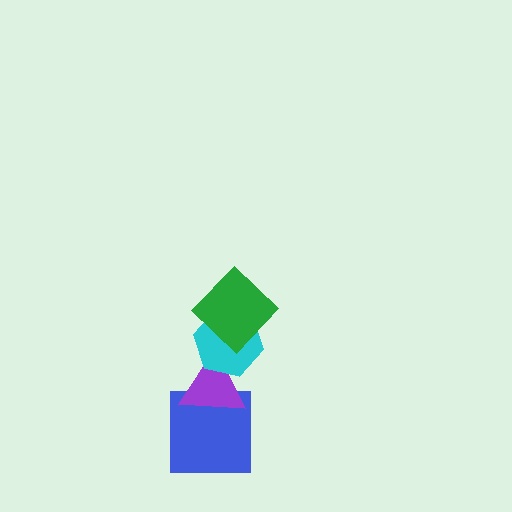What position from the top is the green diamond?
The green diamond is 1st from the top.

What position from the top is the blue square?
The blue square is 4th from the top.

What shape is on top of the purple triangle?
The cyan hexagon is on top of the purple triangle.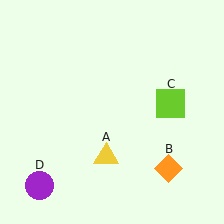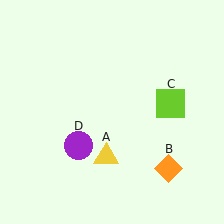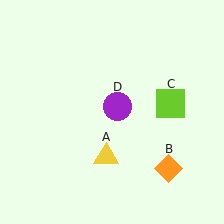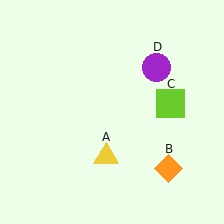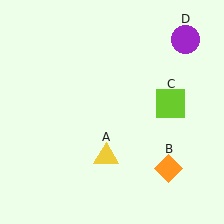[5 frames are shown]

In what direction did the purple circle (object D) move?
The purple circle (object D) moved up and to the right.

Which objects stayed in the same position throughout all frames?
Yellow triangle (object A) and orange diamond (object B) and lime square (object C) remained stationary.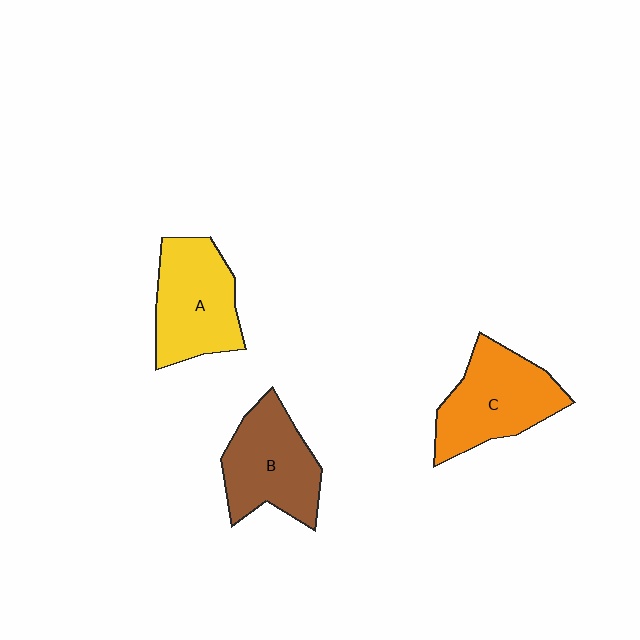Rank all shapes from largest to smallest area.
From largest to smallest: C (orange), A (yellow), B (brown).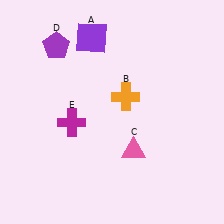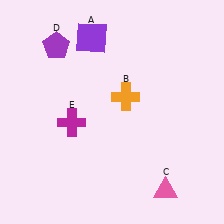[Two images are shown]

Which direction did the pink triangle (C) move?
The pink triangle (C) moved down.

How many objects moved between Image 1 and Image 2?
1 object moved between the two images.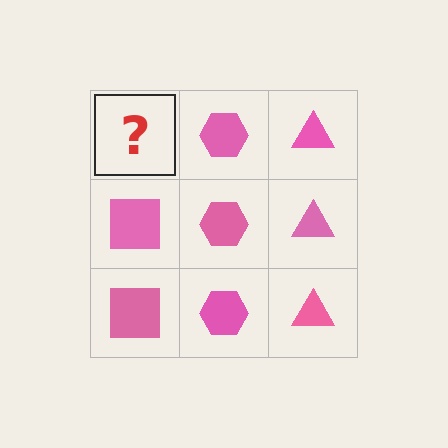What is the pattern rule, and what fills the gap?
The rule is that each column has a consistent shape. The gap should be filled with a pink square.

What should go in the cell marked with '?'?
The missing cell should contain a pink square.